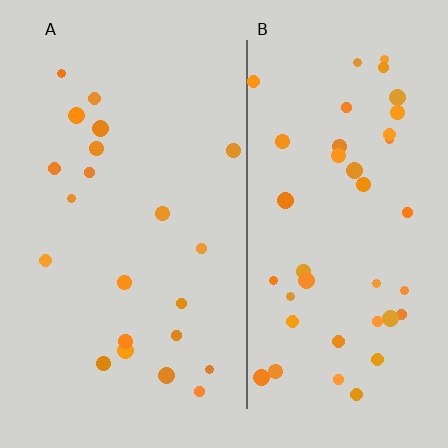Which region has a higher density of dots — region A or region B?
B (the right).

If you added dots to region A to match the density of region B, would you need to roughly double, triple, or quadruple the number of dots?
Approximately double.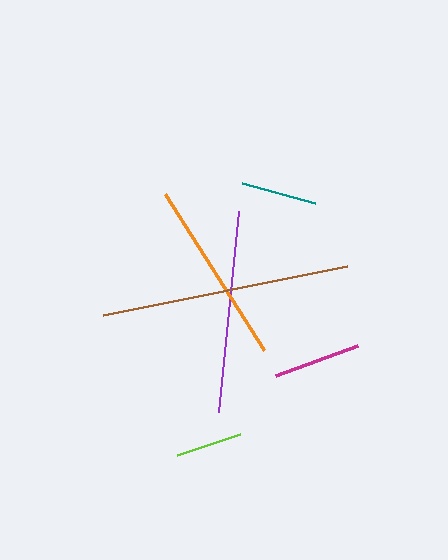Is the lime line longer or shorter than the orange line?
The orange line is longer than the lime line.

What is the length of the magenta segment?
The magenta segment is approximately 88 pixels long.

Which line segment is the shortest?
The lime line is the shortest at approximately 67 pixels.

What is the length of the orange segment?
The orange segment is approximately 184 pixels long.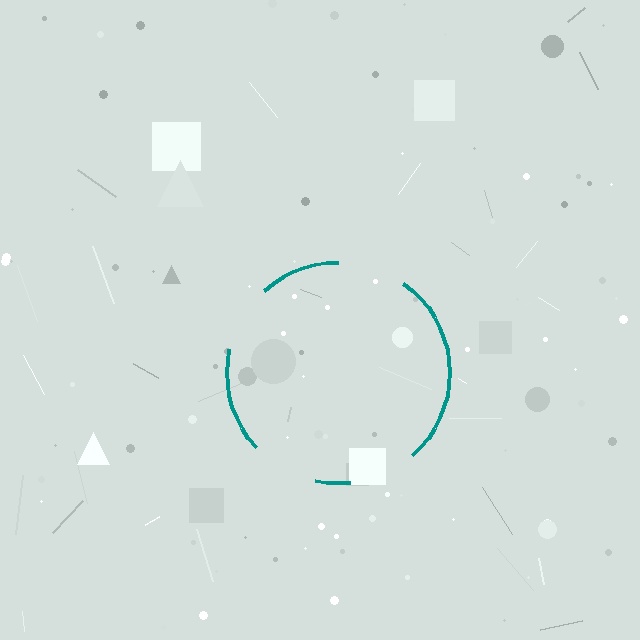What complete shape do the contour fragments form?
The contour fragments form a circle.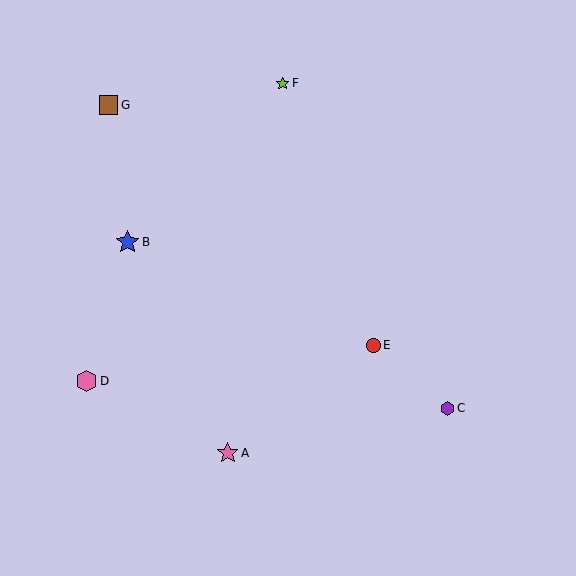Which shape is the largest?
The blue star (labeled B) is the largest.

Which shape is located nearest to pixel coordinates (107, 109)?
The brown square (labeled G) at (108, 105) is nearest to that location.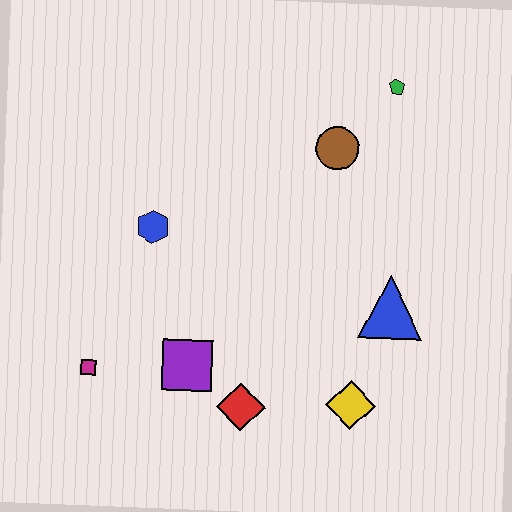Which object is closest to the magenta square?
The purple square is closest to the magenta square.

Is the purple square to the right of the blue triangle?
No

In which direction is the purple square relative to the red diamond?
The purple square is to the left of the red diamond.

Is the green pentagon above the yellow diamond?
Yes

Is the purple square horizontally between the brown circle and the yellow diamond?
No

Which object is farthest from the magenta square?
The green pentagon is farthest from the magenta square.